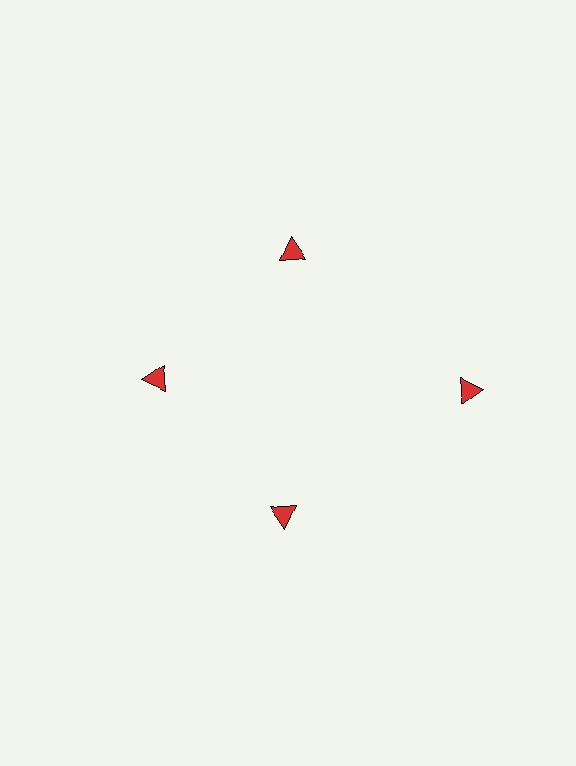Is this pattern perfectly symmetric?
No. The 4 red triangles are arranged in a ring, but one element near the 3 o'clock position is pushed outward from the center, breaking the 4-fold rotational symmetry.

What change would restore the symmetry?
The symmetry would be restored by moving it inward, back onto the ring so that all 4 triangles sit at equal angles and equal distance from the center.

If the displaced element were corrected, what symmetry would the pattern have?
It would have 4-fold rotational symmetry — the pattern would map onto itself every 90 degrees.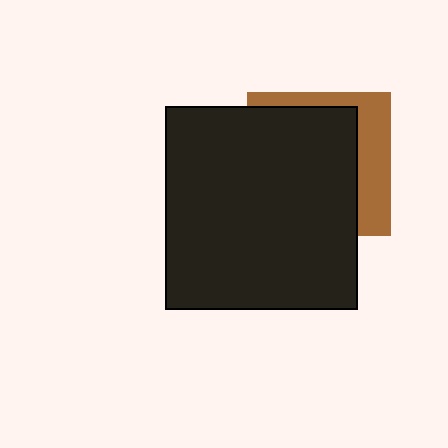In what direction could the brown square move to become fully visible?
The brown square could move right. That would shift it out from behind the black rectangle entirely.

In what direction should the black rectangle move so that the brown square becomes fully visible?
The black rectangle should move left. That is the shortest direction to clear the overlap and leave the brown square fully visible.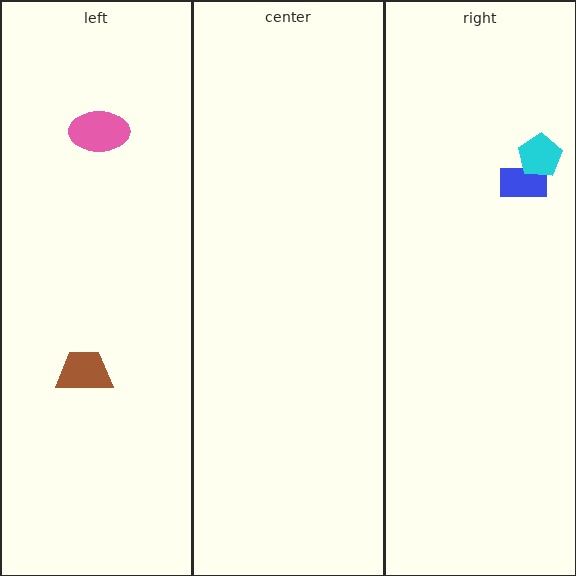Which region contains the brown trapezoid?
The left region.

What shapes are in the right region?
The blue rectangle, the cyan pentagon.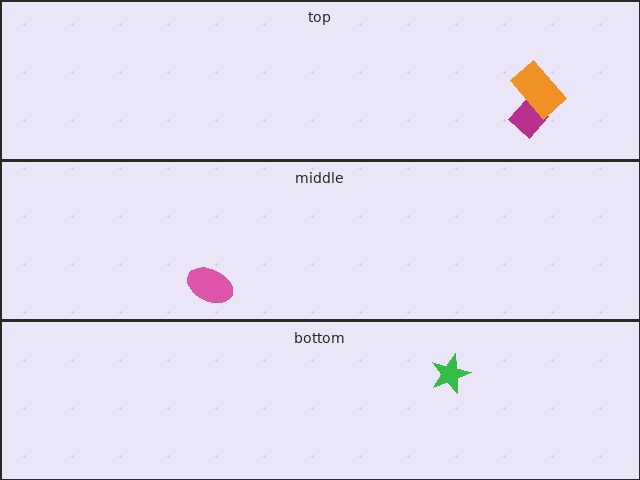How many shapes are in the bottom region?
1.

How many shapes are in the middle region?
1.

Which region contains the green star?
The bottom region.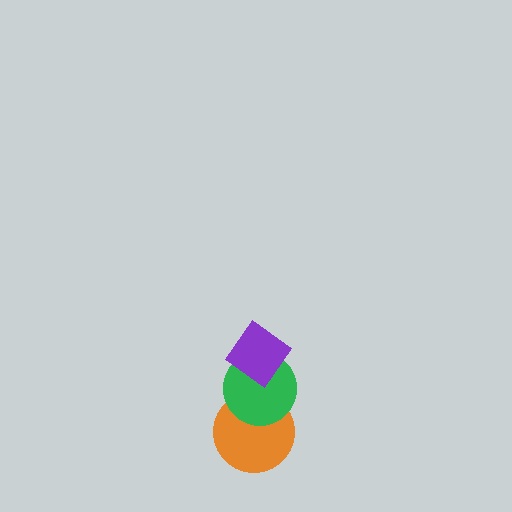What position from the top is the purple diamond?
The purple diamond is 1st from the top.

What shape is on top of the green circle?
The purple diamond is on top of the green circle.